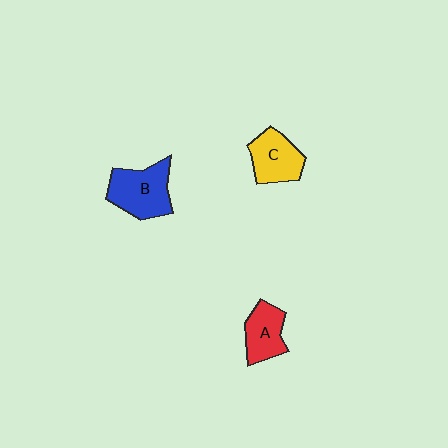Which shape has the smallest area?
Shape A (red).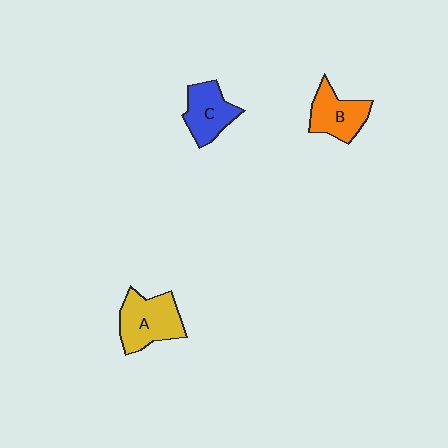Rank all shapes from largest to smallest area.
From largest to smallest: A (yellow), C (blue), B (orange).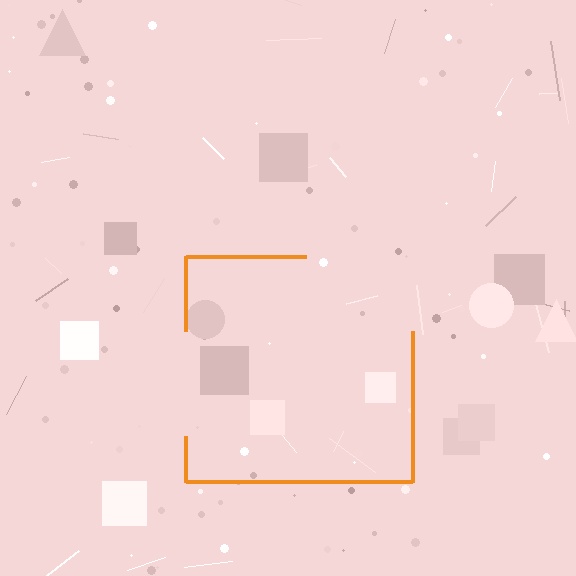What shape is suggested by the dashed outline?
The dashed outline suggests a square.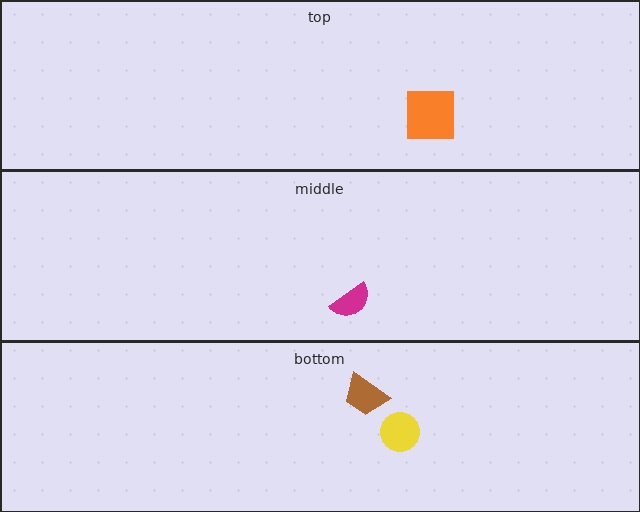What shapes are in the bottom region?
The yellow circle, the brown trapezoid.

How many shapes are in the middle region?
1.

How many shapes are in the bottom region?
2.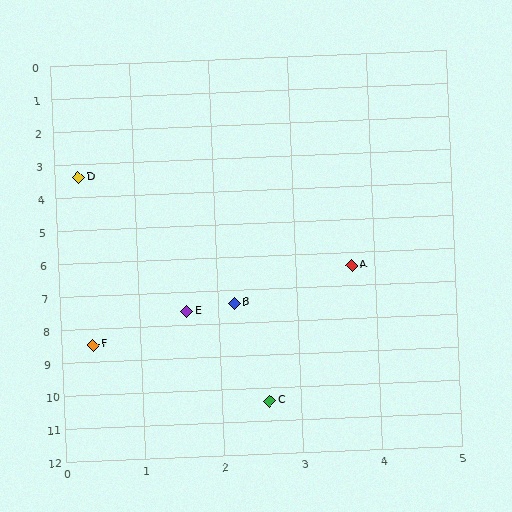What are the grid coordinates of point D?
Point D is at approximately (0.3, 3.4).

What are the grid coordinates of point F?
Point F is at approximately (0.4, 8.5).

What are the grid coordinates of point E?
Point E is at approximately (1.6, 7.6).